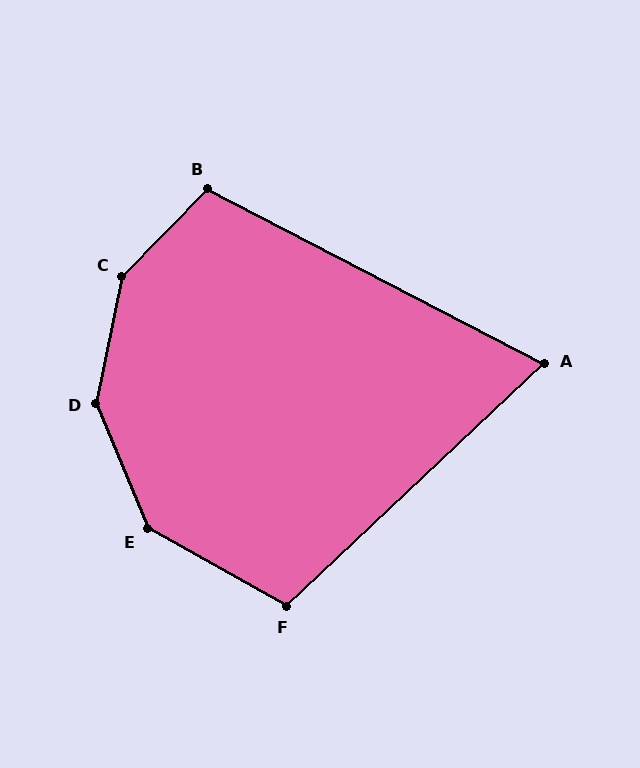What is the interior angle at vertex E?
Approximately 142 degrees (obtuse).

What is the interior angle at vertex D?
Approximately 146 degrees (obtuse).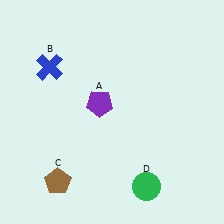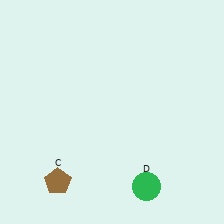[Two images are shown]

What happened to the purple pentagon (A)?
The purple pentagon (A) was removed in Image 2. It was in the top-left area of Image 1.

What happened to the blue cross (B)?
The blue cross (B) was removed in Image 2. It was in the top-left area of Image 1.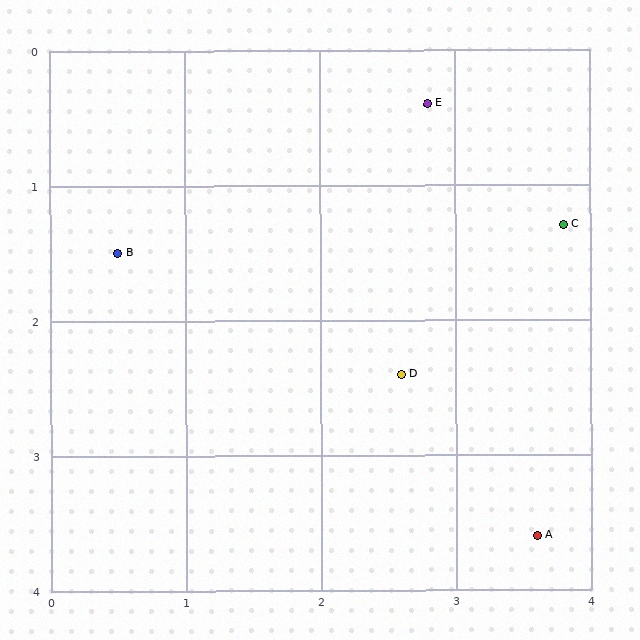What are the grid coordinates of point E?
Point E is at approximately (2.8, 0.4).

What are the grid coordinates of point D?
Point D is at approximately (2.6, 2.4).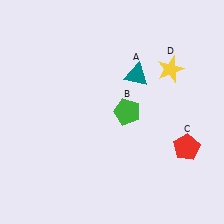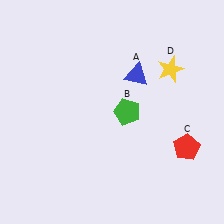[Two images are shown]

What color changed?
The triangle (A) changed from teal in Image 1 to blue in Image 2.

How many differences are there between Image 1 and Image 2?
There is 1 difference between the two images.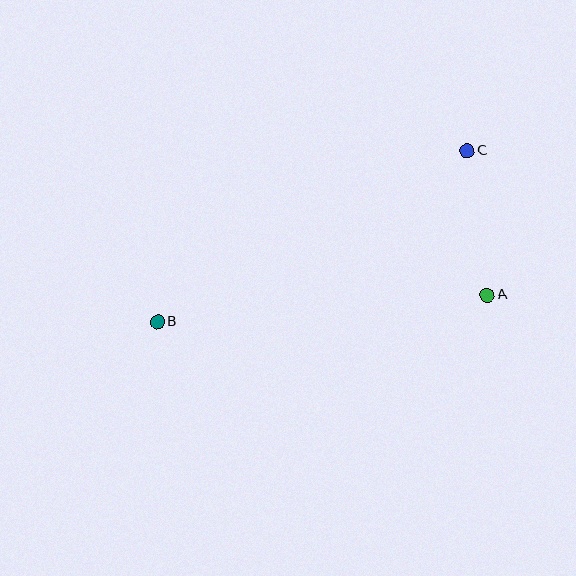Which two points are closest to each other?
Points A and C are closest to each other.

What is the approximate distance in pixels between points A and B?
The distance between A and B is approximately 331 pixels.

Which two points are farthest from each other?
Points B and C are farthest from each other.